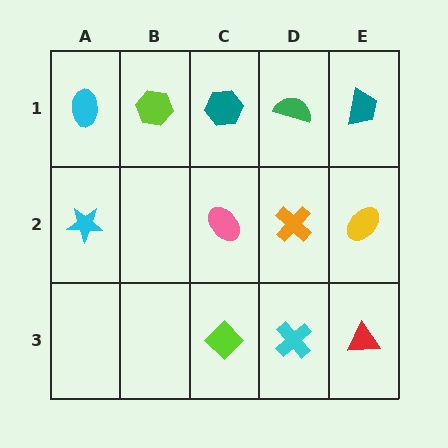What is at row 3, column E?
A red triangle.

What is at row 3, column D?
A cyan cross.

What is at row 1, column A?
A cyan ellipse.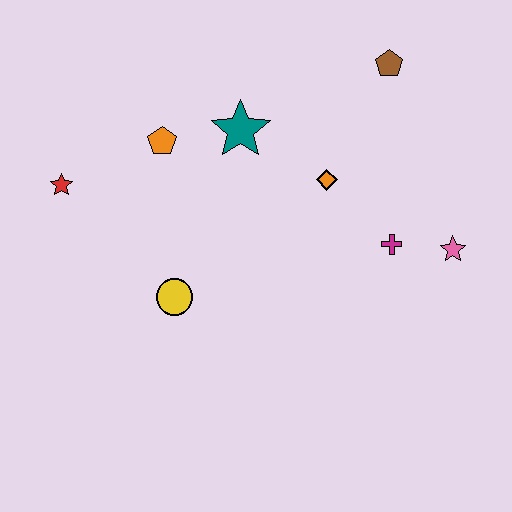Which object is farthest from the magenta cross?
The red star is farthest from the magenta cross.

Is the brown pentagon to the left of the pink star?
Yes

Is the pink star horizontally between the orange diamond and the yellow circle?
No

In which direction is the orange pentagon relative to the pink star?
The orange pentagon is to the left of the pink star.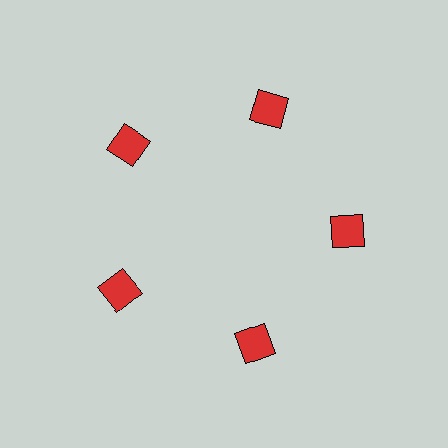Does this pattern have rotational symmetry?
Yes, this pattern has 5-fold rotational symmetry. It looks the same after rotating 72 degrees around the center.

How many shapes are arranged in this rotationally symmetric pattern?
There are 5 shapes, arranged in 5 groups of 1.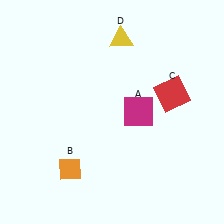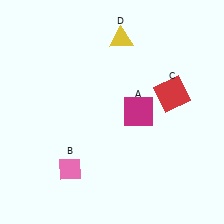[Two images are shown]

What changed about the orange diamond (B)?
In Image 1, B is orange. In Image 2, it changed to pink.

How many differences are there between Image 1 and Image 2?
There is 1 difference between the two images.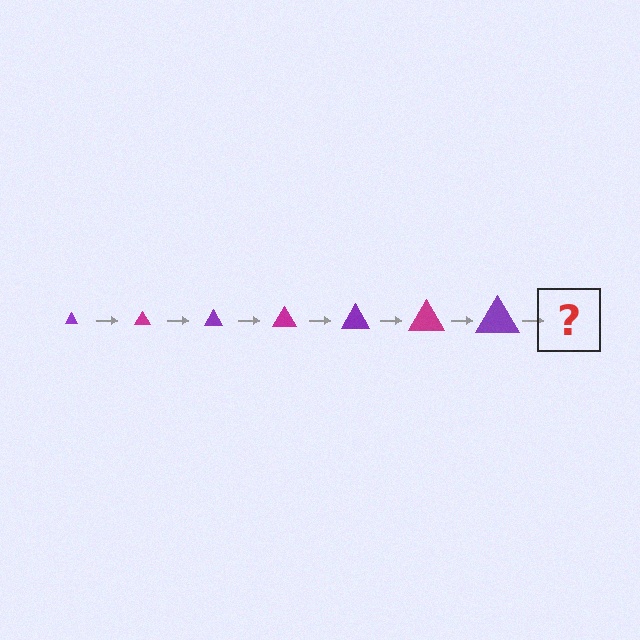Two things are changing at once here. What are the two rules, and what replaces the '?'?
The two rules are that the triangle grows larger each step and the color cycles through purple and magenta. The '?' should be a magenta triangle, larger than the previous one.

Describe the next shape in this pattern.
It should be a magenta triangle, larger than the previous one.